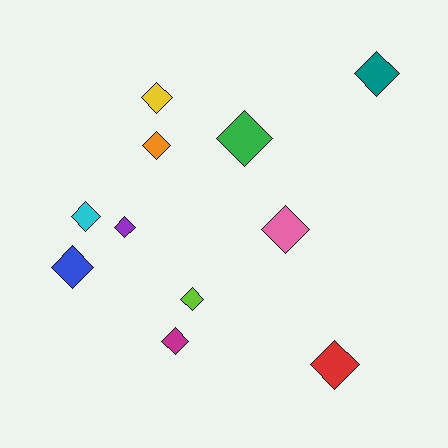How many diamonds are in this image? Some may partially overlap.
There are 11 diamonds.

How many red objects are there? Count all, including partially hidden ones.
There is 1 red object.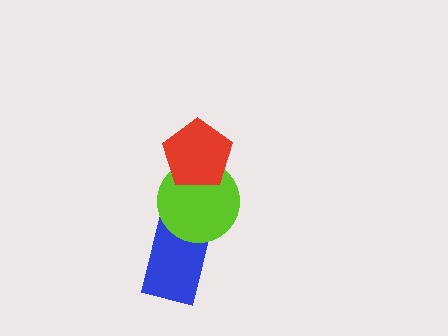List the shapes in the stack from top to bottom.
From top to bottom: the red pentagon, the lime circle, the blue rectangle.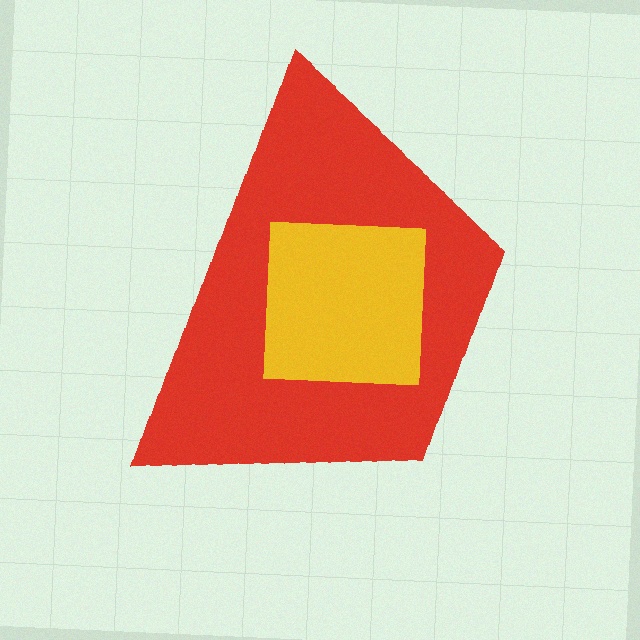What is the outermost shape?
The red trapezoid.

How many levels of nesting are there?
2.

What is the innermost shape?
The yellow square.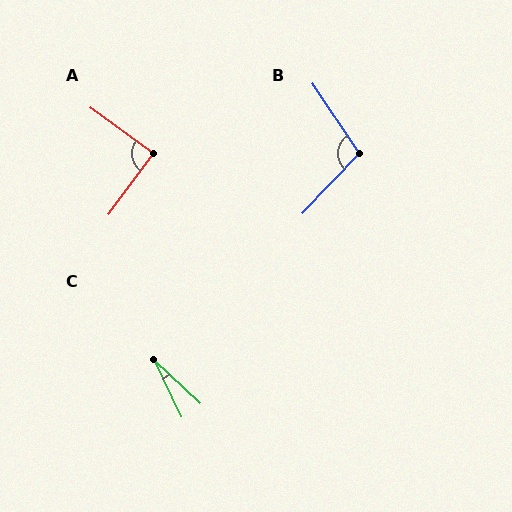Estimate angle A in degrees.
Approximately 89 degrees.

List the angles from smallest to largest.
C (21°), A (89°), B (102°).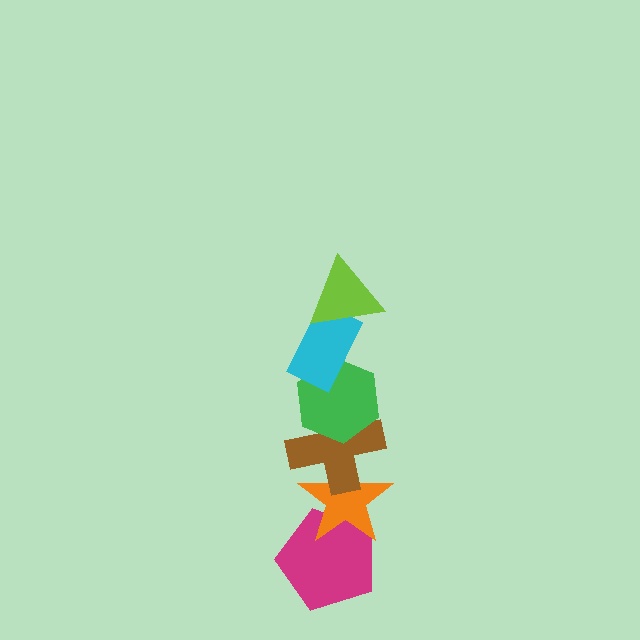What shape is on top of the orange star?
The brown cross is on top of the orange star.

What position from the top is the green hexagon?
The green hexagon is 3rd from the top.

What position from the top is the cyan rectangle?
The cyan rectangle is 2nd from the top.